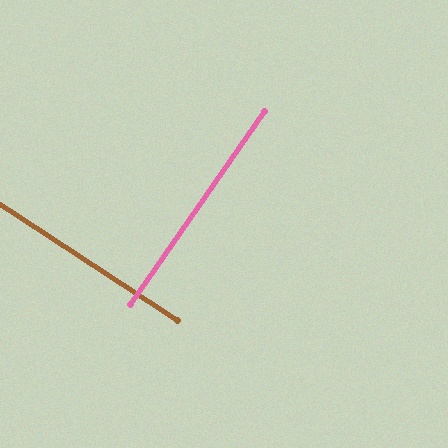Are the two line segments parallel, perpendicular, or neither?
Perpendicular — they meet at approximately 88°.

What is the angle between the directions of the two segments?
Approximately 88 degrees.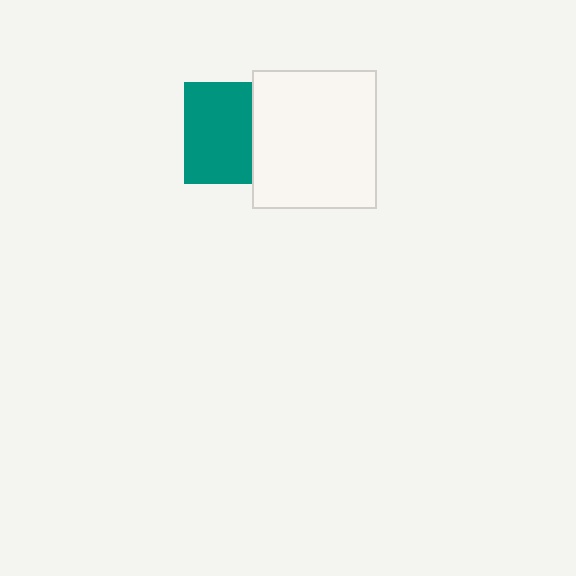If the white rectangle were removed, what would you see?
You would see the complete teal square.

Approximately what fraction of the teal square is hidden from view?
Roughly 33% of the teal square is hidden behind the white rectangle.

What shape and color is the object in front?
The object in front is a white rectangle.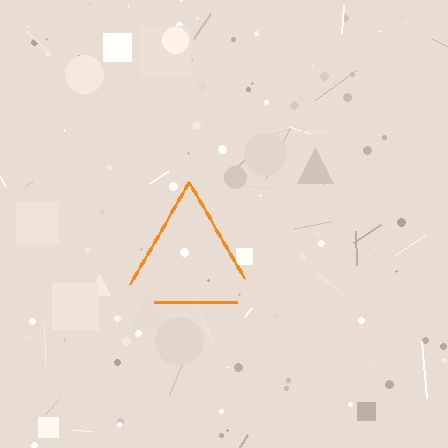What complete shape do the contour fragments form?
The contour fragments form a triangle.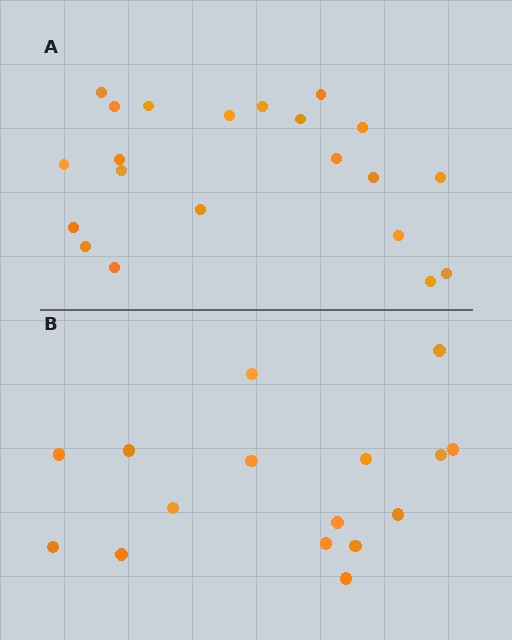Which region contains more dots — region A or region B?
Region A (the top region) has more dots.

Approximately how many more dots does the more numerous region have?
Region A has about 5 more dots than region B.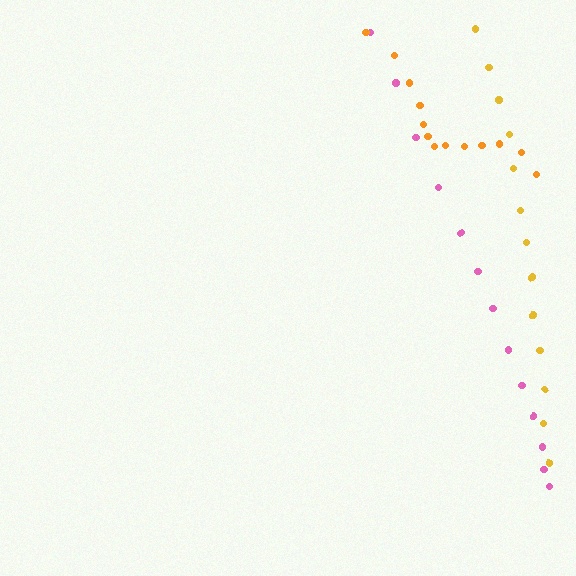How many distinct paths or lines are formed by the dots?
There are 3 distinct paths.